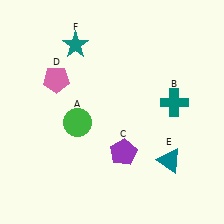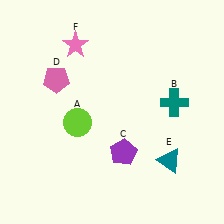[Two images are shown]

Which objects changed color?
A changed from green to lime. F changed from teal to pink.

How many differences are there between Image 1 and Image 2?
There are 2 differences between the two images.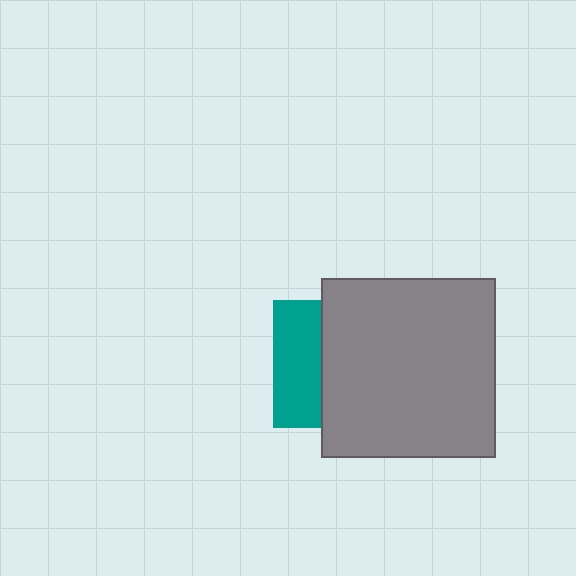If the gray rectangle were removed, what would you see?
You would see the complete teal square.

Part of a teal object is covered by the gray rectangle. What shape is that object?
It is a square.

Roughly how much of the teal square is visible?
A small part of it is visible (roughly 38%).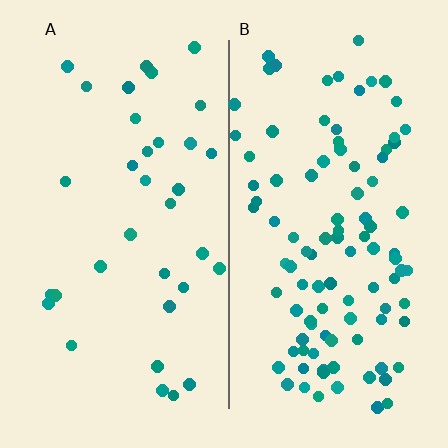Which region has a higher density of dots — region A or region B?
B (the right).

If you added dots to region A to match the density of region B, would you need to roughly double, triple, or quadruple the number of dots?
Approximately triple.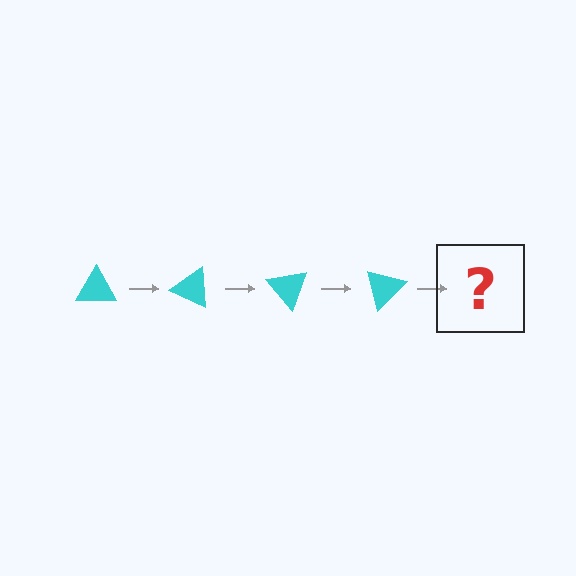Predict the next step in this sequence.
The next step is a cyan triangle rotated 100 degrees.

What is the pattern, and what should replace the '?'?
The pattern is that the triangle rotates 25 degrees each step. The '?' should be a cyan triangle rotated 100 degrees.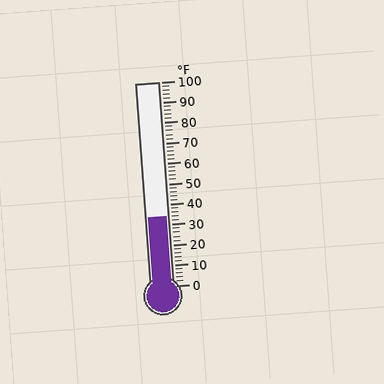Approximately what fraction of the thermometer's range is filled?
The thermometer is filled to approximately 35% of its range.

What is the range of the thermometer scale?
The thermometer scale ranges from 0°F to 100°F.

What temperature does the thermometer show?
The thermometer shows approximately 34°F.